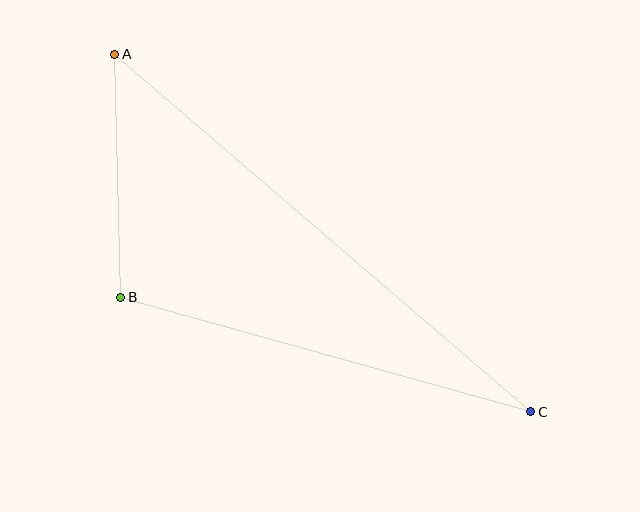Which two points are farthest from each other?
Points A and C are farthest from each other.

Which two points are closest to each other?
Points A and B are closest to each other.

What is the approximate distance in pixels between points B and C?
The distance between B and C is approximately 426 pixels.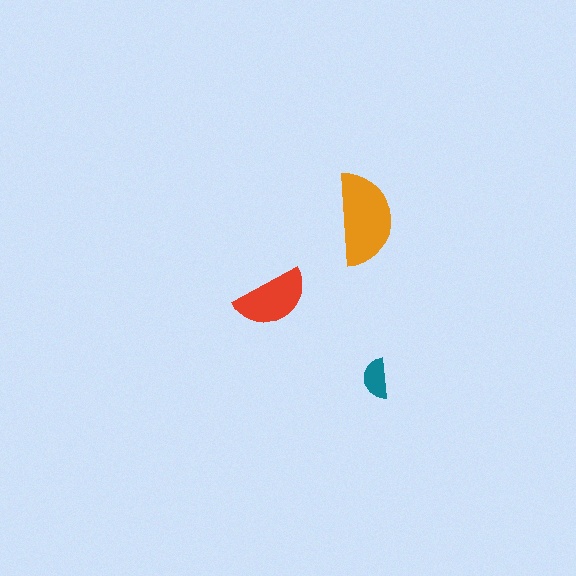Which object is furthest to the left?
The red semicircle is leftmost.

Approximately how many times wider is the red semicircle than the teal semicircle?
About 2 times wider.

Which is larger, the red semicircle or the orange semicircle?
The orange one.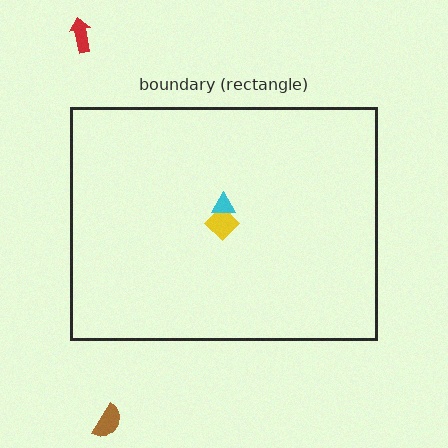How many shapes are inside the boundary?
2 inside, 2 outside.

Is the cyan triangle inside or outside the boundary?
Inside.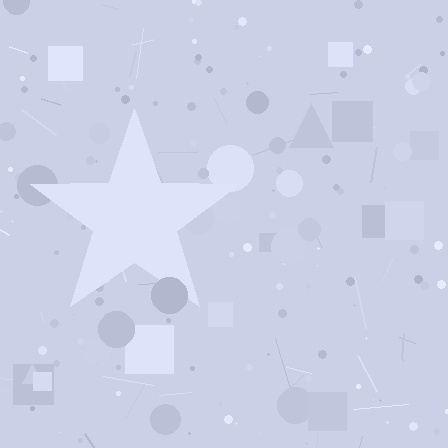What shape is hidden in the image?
A star is hidden in the image.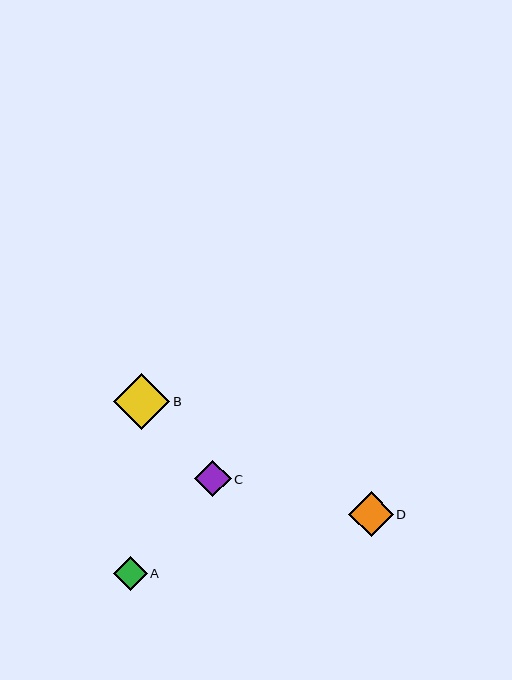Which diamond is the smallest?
Diamond A is the smallest with a size of approximately 34 pixels.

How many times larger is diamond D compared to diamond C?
Diamond D is approximately 1.2 times the size of diamond C.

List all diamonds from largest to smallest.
From largest to smallest: B, D, C, A.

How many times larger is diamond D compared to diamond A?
Diamond D is approximately 1.3 times the size of diamond A.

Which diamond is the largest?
Diamond B is the largest with a size of approximately 56 pixels.